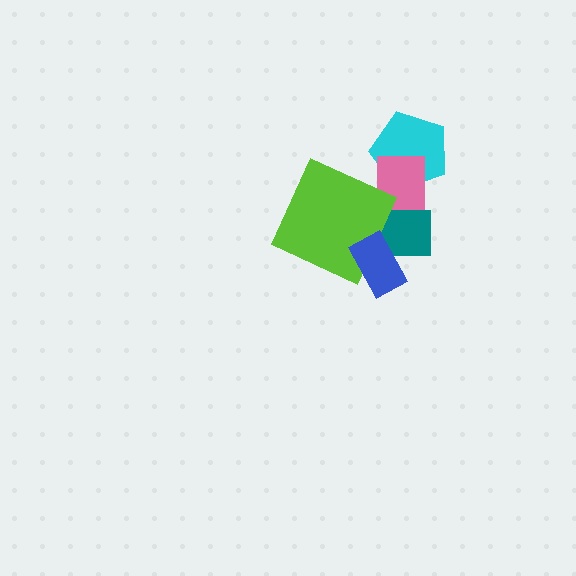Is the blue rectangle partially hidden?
No, no other shape covers it.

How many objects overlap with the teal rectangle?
3 objects overlap with the teal rectangle.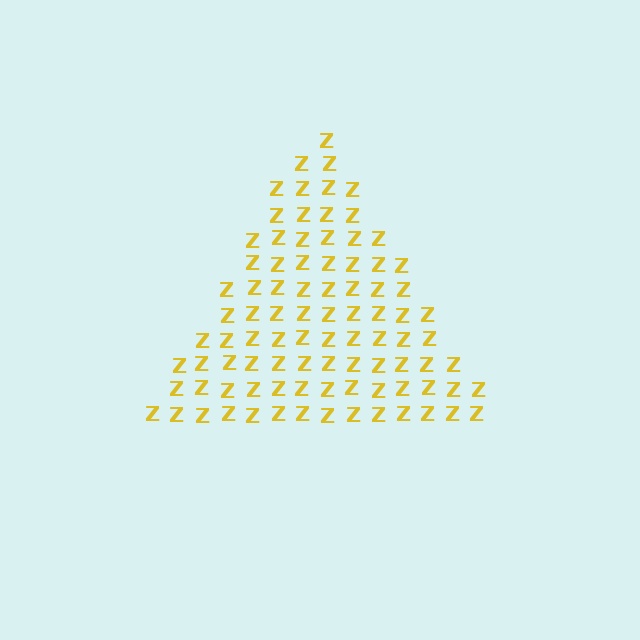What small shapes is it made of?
It is made of small letter Z's.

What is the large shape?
The large shape is a triangle.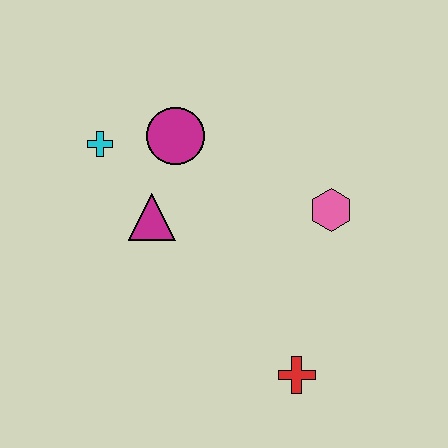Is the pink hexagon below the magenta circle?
Yes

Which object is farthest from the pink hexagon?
The cyan cross is farthest from the pink hexagon.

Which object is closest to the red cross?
The pink hexagon is closest to the red cross.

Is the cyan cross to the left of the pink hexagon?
Yes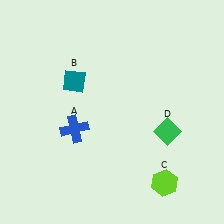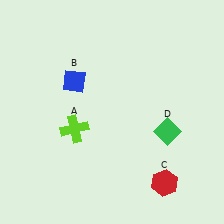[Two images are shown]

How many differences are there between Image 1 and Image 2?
There are 3 differences between the two images.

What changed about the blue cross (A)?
In Image 1, A is blue. In Image 2, it changed to lime.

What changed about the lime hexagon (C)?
In Image 1, C is lime. In Image 2, it changed to red.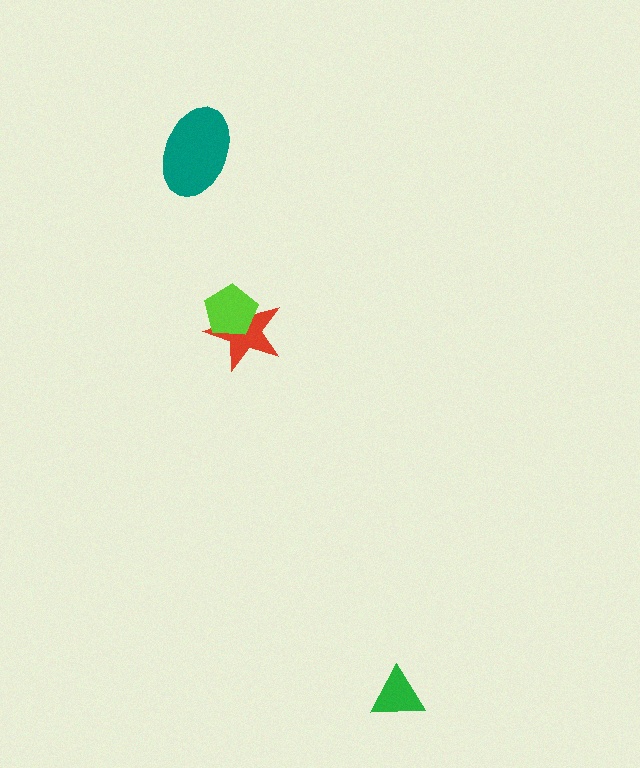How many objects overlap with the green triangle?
0 objects overlap with the green triangle.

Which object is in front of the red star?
The lime pentagon is in front of the red star.